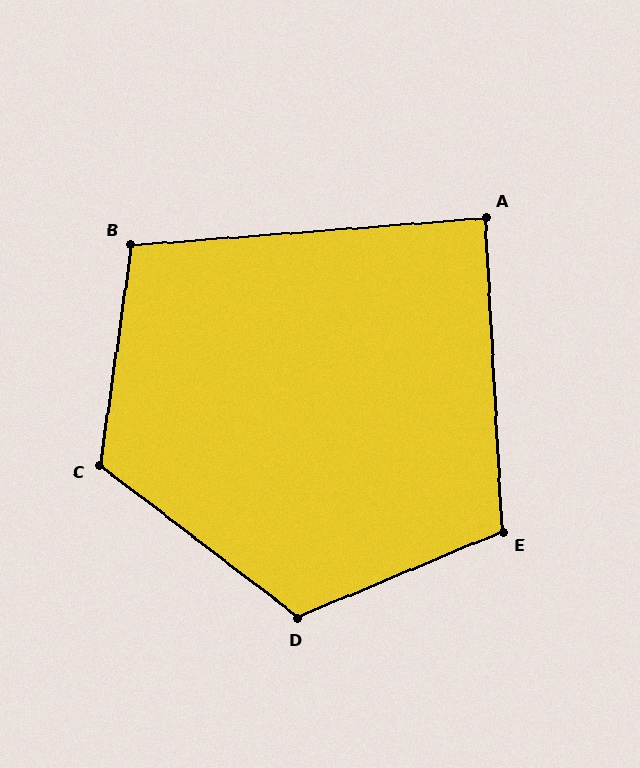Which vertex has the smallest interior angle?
A, at approximately 89 degrees.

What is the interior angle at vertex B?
Approximately 102 degrees (obtuse).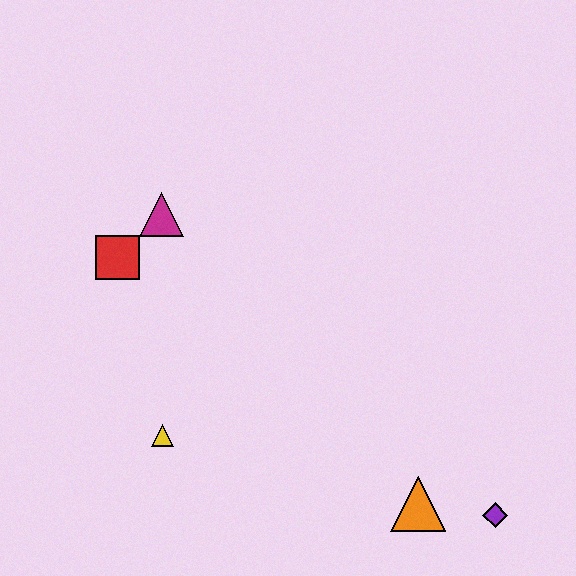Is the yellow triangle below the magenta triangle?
Yes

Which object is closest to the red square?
The magenta triangle is closest to the red square.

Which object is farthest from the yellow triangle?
The purple diamond is farthest from the yellow triangle.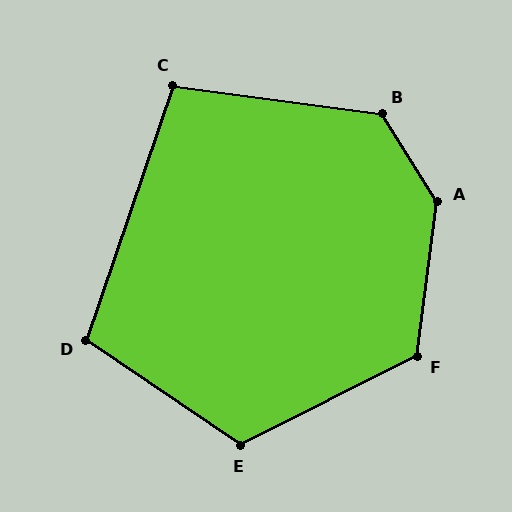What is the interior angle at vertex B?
Approximately 130 degrees (obtuse).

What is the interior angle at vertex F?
Approximately 124 degrees (obtuse).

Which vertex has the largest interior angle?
A, at approximately 140 degrees.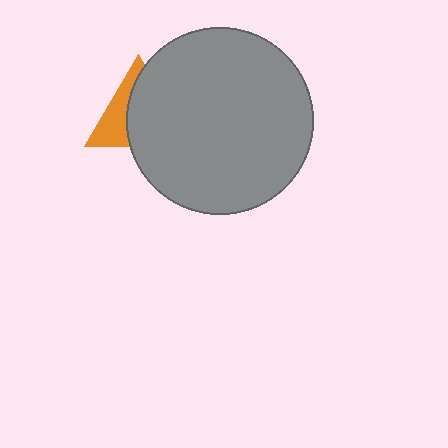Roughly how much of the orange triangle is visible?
A small part of it is visible (roughly 38%).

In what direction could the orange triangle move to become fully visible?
The orange triangle could move left. That would shift it out from behind the gray circle entirely.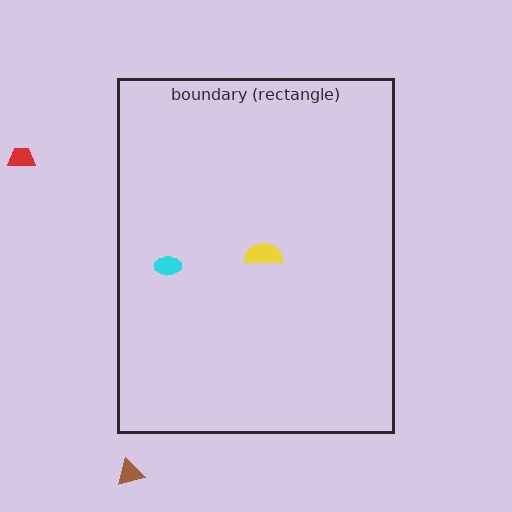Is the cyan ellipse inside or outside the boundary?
Inside.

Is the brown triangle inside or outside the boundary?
Outside.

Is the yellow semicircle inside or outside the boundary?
Inside.